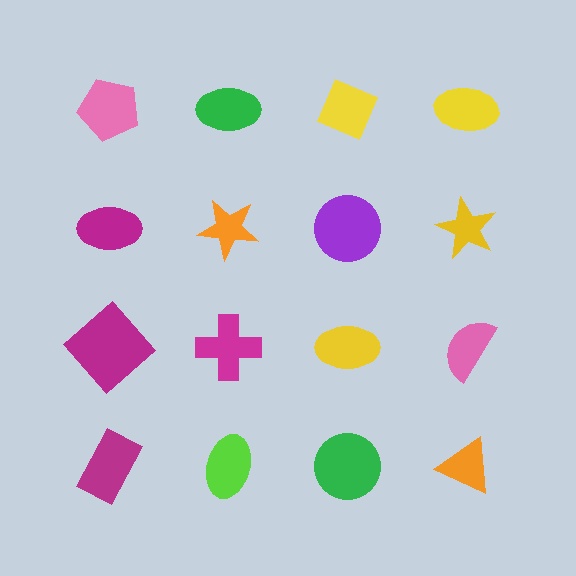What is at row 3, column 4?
A pink semicircle.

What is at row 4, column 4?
An orange triangle.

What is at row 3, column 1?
A magenta diamond.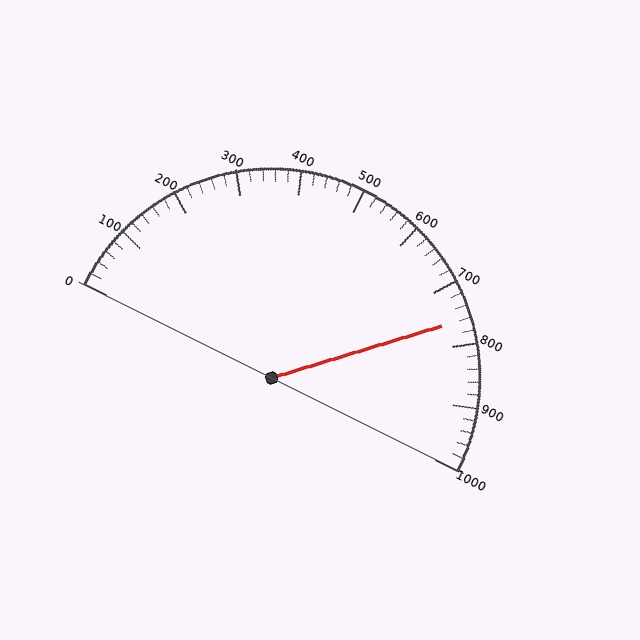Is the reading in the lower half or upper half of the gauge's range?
The reading is in the upper half of the range (0 to 1000).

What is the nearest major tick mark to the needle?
The nearest major tick mark is 800.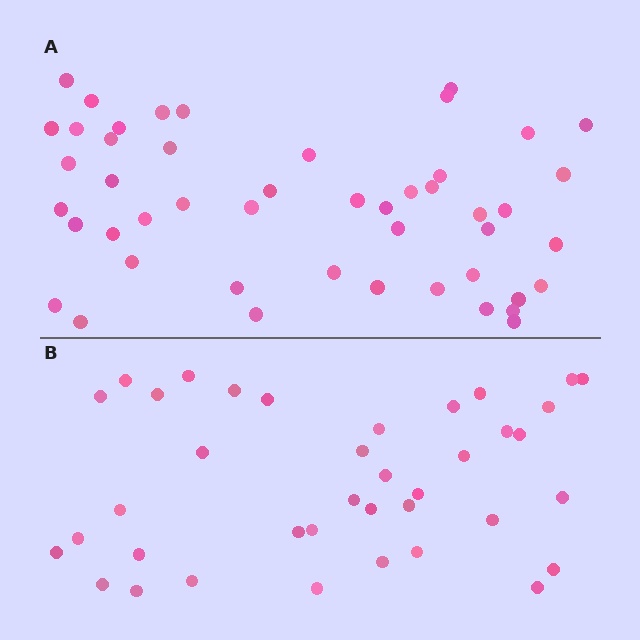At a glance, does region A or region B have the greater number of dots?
Region A (the top region) has more dots.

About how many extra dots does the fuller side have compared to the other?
Region A has roughly 10 or so more dots than region B.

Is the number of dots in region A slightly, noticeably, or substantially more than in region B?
Region A has noticeably more, but not dramatically so. The ratio is roughly 1.3 to 1.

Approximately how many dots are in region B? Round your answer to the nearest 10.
About 40 dots. (The exact count is 38, which rounds to 40.)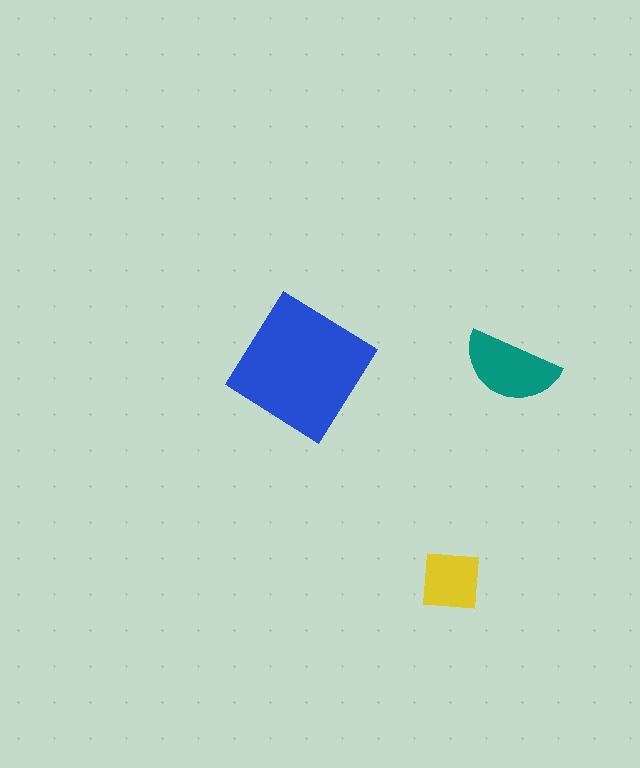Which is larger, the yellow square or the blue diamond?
The blue diamond.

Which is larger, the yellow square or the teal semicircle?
The teal semicircle.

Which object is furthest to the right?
The teal semicircle is rightmost.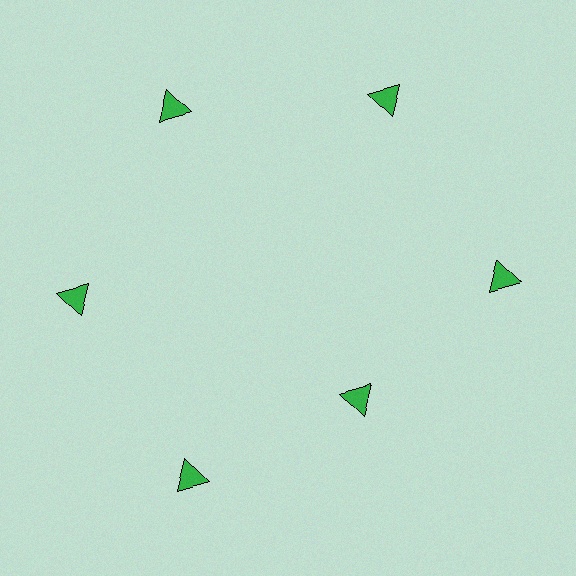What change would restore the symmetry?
The symmetry would be restored by moving it outward, back onto the ring so that all 6 triangles sit at equal angles and equal distance from the center.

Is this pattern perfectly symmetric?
No. The 6 green triangles are arranged in a ring, but one element near the 5 o'clock position is pulled inward toward the center, breaking the 6-fold rotational symmetry.